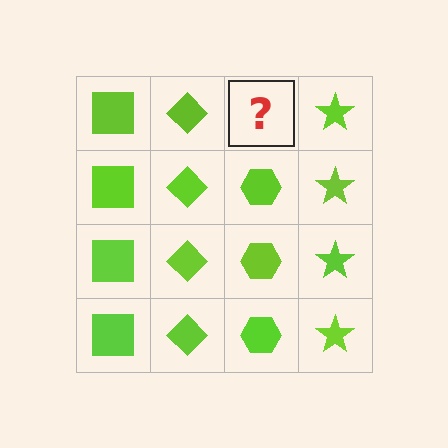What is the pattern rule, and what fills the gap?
The rule is that each column has a consistent shape. The gap should be filled with a lime hexagon.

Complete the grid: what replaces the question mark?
The question mark should be replaced with a lime hexagon.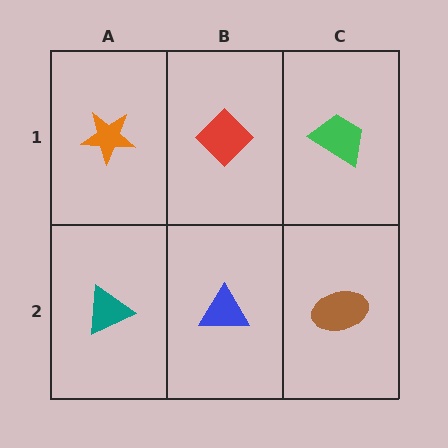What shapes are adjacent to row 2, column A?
An orange star (row 1, column A), a blue triangle (row 2, column B).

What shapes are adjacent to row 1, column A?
A teal triangle (row 2, column A), a red diamond (row 1, column B).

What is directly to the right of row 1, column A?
A red diamond.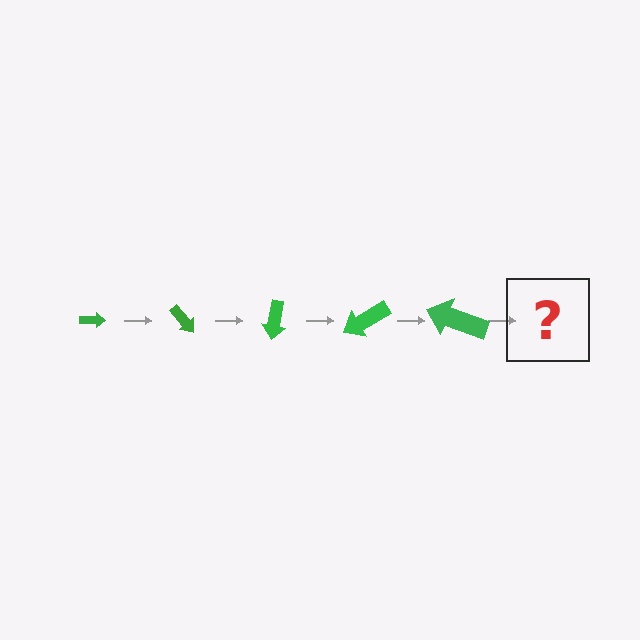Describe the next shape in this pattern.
It should be an arrow, larger than the previous one and rotated 250 degrees from the start.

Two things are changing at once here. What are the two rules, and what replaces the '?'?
The two rules are that the arrow grows larger each step and it rotates 50 degrees each step. The '?' should be an arrow, larger than the previous one and rotated 250 degrees from the start.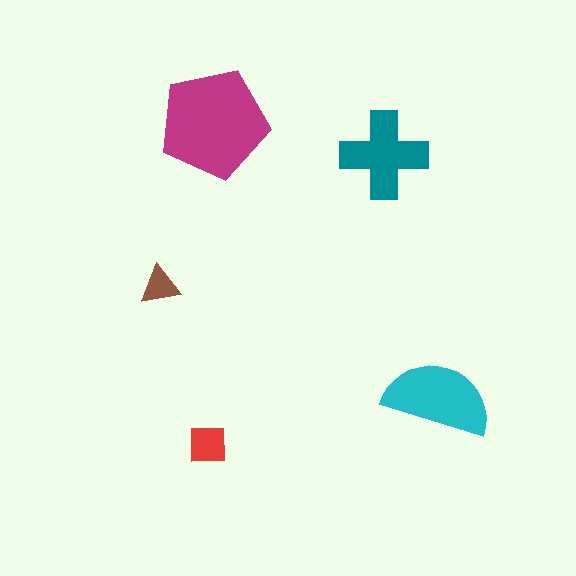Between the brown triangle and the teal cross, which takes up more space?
The teal cross.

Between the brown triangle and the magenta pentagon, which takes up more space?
The magenta pentagon.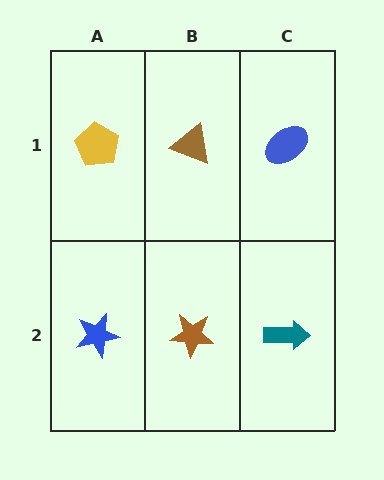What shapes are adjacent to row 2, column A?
A yellow pentagon (row 1, column A), a brown star (row 2, column B).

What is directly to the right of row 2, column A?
A brown star.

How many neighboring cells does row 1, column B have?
3.